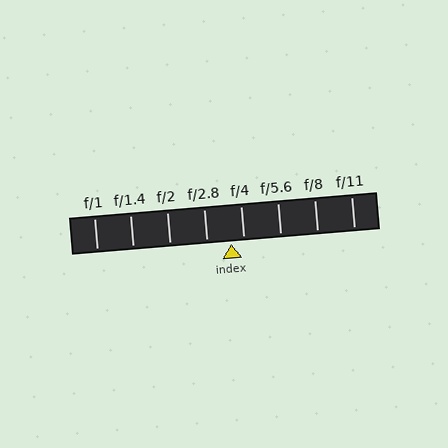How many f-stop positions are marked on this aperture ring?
There are 8 f-stop positions marked.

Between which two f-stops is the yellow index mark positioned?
The index mark is between f/2.8 and f/4.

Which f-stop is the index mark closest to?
The index mark is closest to f/4.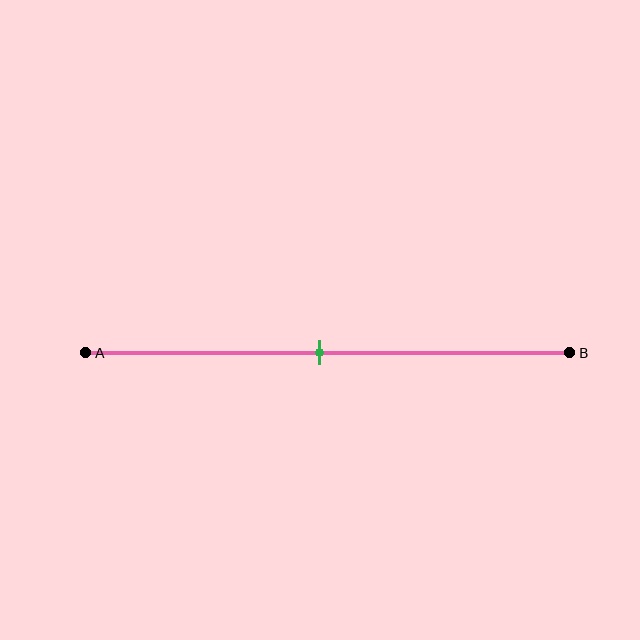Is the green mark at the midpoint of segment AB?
Yes, the mark is approximately at the midpoint.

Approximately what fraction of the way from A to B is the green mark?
The green mark is approximately 50% of the way from A to B.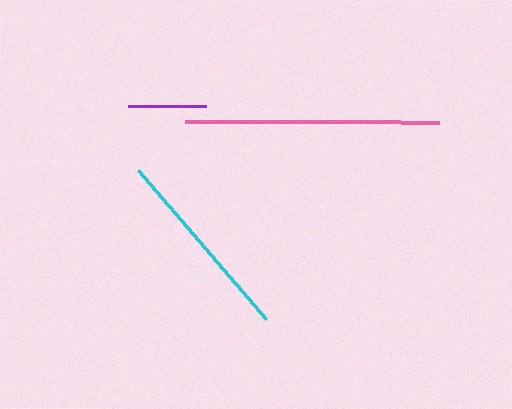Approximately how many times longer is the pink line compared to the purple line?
The pink line is approximately 3.2 times the length of the purple line.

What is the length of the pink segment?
The pink segment is approximately 255 pixels long.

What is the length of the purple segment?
The purple segment is approximately 79 pixels long.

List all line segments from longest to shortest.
From longest to shortest: pink, cyan, purple.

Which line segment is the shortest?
The purple line is the shortest at approximately 79 pixels.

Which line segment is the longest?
The pink line is the longest at approximately 255 pixels.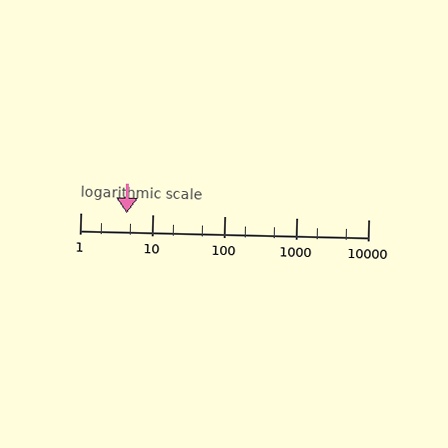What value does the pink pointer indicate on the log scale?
The pointer indicates approximately 4.4.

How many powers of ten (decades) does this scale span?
The scale spans 4 decades, from 1 to 10000.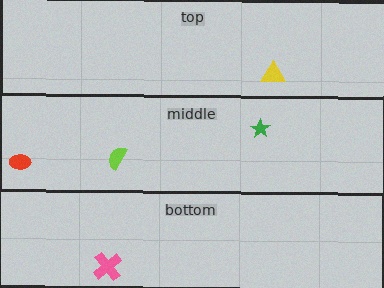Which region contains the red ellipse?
The middle region.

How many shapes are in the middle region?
3.